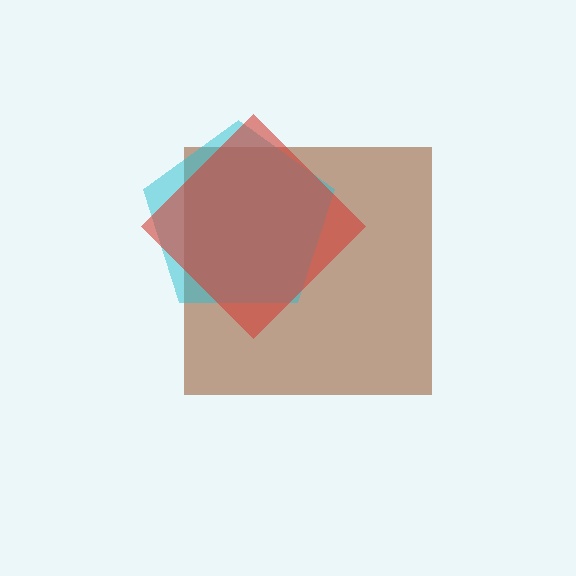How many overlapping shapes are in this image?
There are 3 overlapping shapes in the image.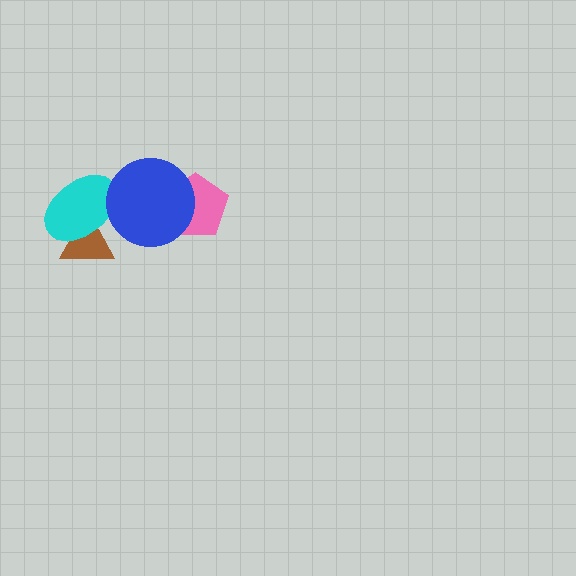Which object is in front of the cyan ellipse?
The blue circle is in front of the cyan ellipse.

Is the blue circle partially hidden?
No, no other shape covers it.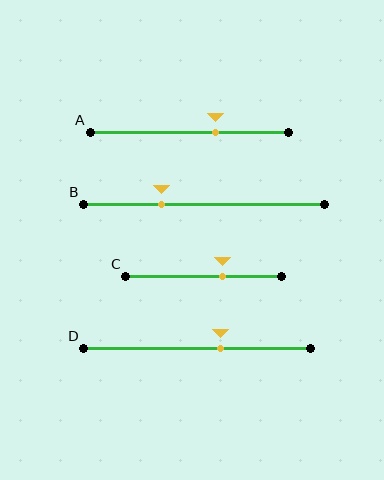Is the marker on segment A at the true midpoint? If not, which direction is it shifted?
No, the marker on segment A is shifted to the right by about 13% of the segment length.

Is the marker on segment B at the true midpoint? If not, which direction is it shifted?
No, the marker on segment B is shifted to the left by about 18% of the segment length.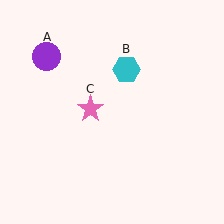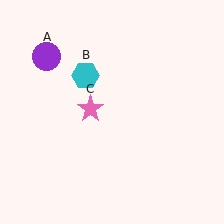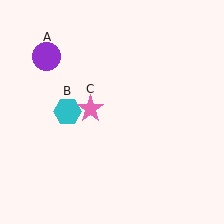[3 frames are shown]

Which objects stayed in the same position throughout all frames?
Purple circle (object A) and pink star (object C) remained stationary.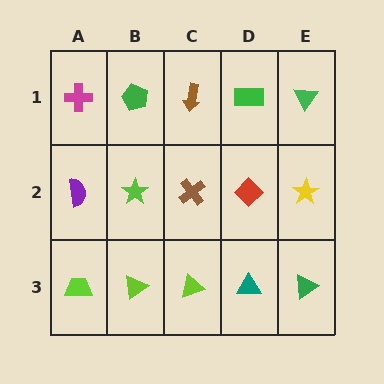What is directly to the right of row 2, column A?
A lime star.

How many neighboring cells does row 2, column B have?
4.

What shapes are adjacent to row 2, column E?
A green triangle (row 1, column E), a green triangle (row 3, column E), a red diamond (row 2, column D).